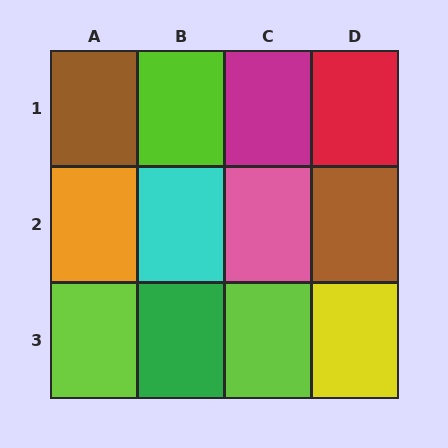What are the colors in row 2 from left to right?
Orange, cyan, pink, brown.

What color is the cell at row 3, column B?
Green.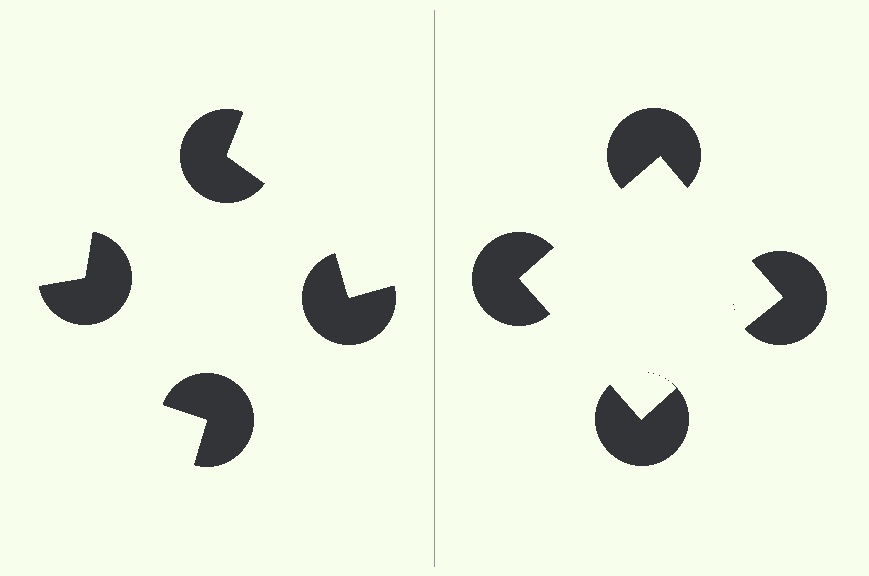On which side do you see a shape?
An illusory square appears on the right side. On the left side the wedge cuts are rotated, so no coherent shape forms.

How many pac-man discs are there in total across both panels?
8 — 4 on each side.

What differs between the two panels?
The pac-man discs are positioned identically on both sides; only the wedge orientations differ. On the right they align to a square; on the left they are misaligned.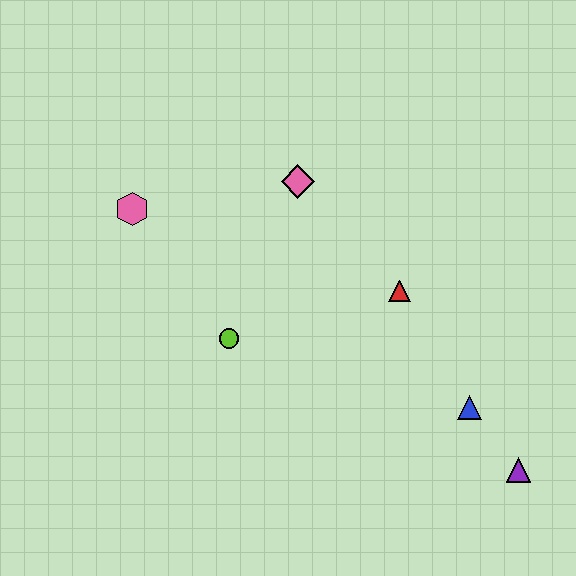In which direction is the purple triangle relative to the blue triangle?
The purple triangle is below the blue triangle.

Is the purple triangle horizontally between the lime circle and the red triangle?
No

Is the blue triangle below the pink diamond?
Yes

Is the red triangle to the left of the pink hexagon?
No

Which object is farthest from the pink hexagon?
The purple triangle is farthest from the pink hexagon.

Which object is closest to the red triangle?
The blue triangle is closest to the red triangle.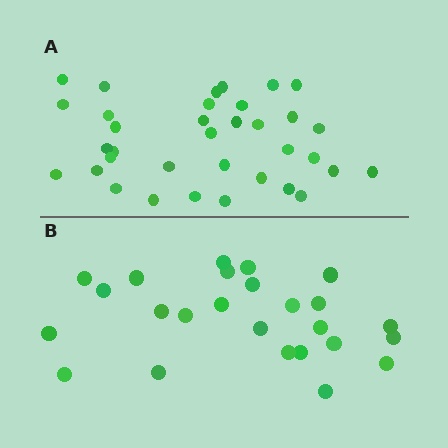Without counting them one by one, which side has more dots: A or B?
Region A (the top region) has more dots.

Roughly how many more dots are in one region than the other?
Region A has roughly 10 or so more dots than region B.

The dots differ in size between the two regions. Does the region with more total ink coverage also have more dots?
No. Region B has more total ink coverage because its dots are larger, but region A actually contains more individual dots. Total area can be misleading — the number of items is what matters here.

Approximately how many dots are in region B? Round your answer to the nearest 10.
About 20 dots. (The exact count is 25, which rounds to 20.)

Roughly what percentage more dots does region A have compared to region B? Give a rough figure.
About 40% more.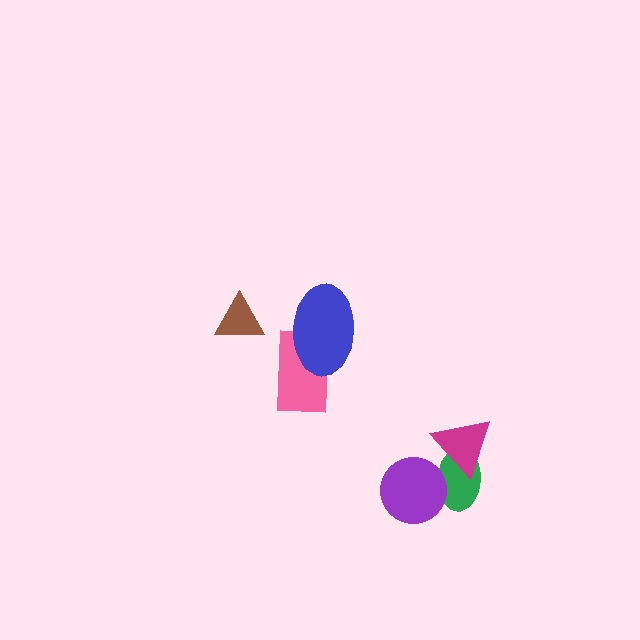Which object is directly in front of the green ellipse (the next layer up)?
The magenta triangle is directly in front of the green ellipse.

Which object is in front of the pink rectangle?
The blue ellipse is in front of the pink rectangle.